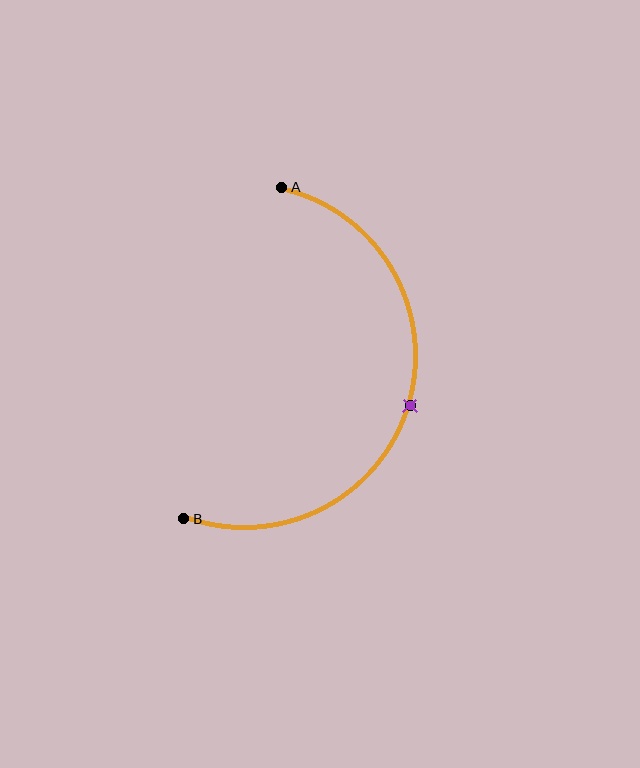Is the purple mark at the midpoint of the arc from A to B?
Yes. The purple mark lies on the arc at equal arc-length from both A and B — it is the arc midpoint.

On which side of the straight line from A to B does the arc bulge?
The arc bulges to the right of the straight line connecting A and B.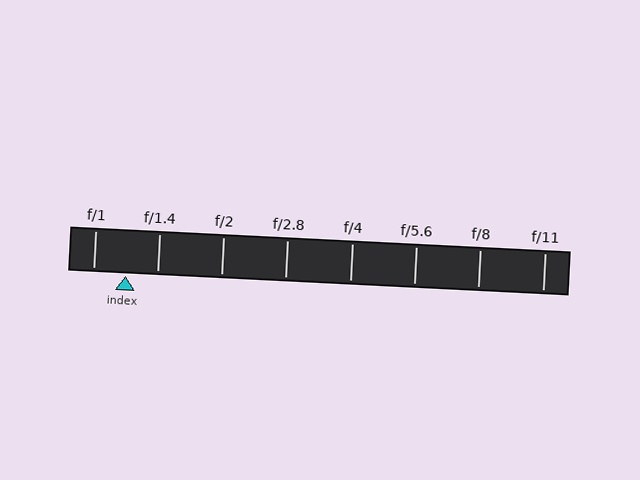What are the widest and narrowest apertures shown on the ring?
The widest aperture shown is f/1 and the narrowest is f/11.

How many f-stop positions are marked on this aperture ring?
There are 8 f-stop positions marked.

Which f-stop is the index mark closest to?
The index mark is closest to f/1.4.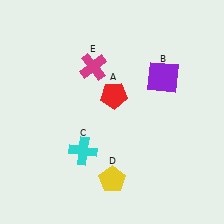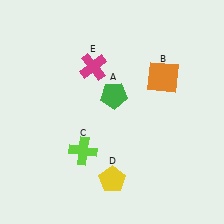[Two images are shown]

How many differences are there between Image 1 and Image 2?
There are 3 differences between the two images.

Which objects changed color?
A changed from red to green. B changed from purple to orange. C changed from cyan to lime.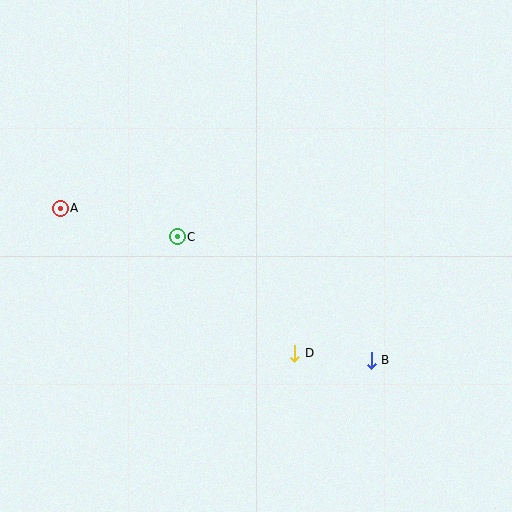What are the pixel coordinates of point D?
Point D is at (295, 353).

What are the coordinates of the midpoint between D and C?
The midpoint between D and C is at (236, 295).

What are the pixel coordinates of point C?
Point C is at (177, 237).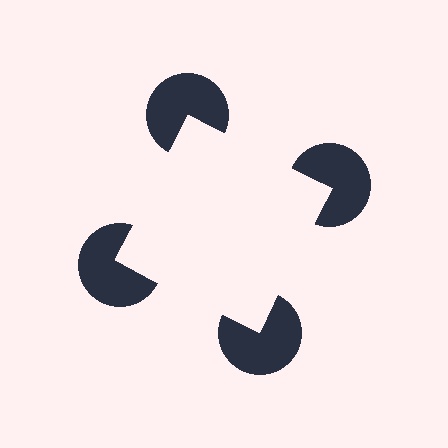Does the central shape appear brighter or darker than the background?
It typically appears slightly brighter than the background, even though no actual brightness change is drawn.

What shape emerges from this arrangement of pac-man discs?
An illusory square — its edges are inferred from the aligned wedge cuts in the pac-man discs, not physically drawn.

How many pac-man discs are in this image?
There are 4 — one at each vertex of the illusory square.